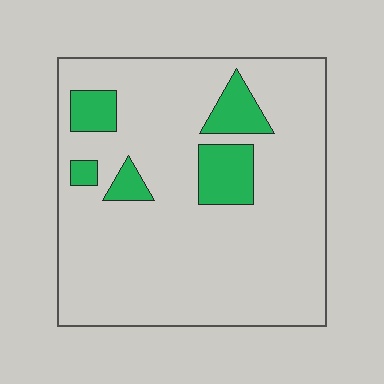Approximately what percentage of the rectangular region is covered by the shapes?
Approximately 15%.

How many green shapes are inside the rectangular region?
5.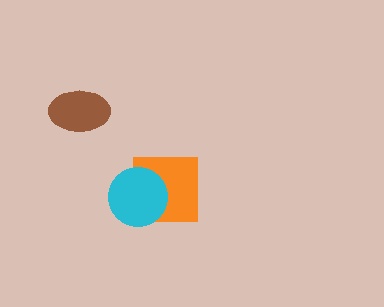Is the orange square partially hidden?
Yes, it is partially covered by another shape.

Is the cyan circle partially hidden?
No, no other shape covers it.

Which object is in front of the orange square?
The cyan circle is in front of the orange square.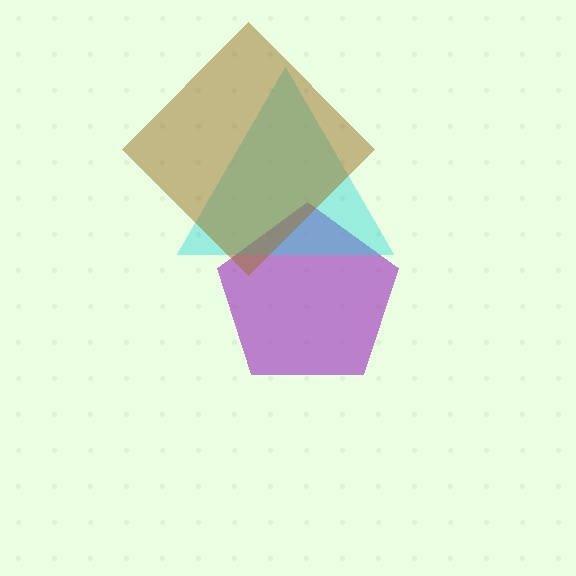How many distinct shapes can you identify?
There are 3 distinct shapes: a purple pentagon, a cyan triangle, a brown diamond.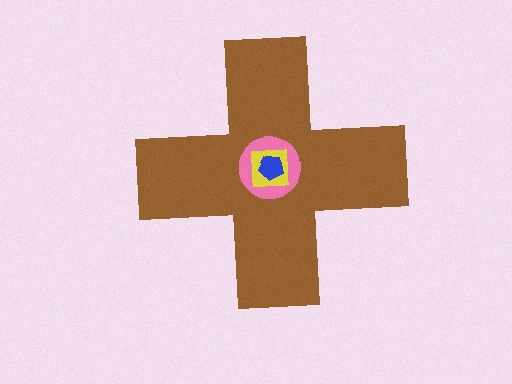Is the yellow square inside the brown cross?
Yes.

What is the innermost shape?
The blue pentagon.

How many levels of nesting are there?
4.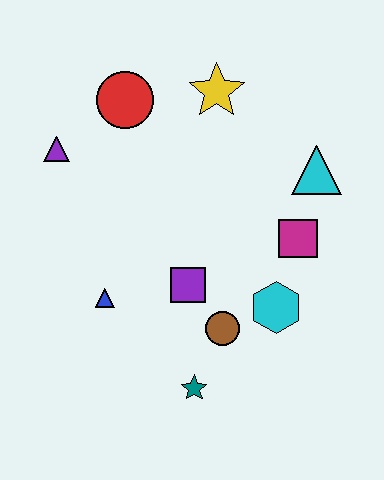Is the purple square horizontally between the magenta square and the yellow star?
No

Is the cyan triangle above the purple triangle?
No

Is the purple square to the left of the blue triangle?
No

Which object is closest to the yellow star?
The red circle is closest to the yellow star.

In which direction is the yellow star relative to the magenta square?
The yellow star is above the magenta square.